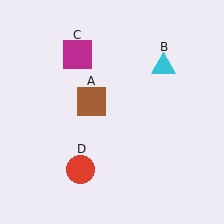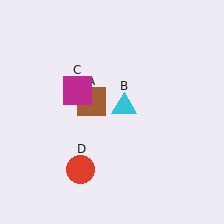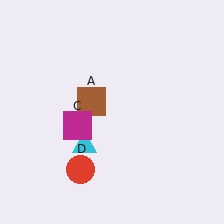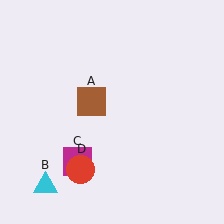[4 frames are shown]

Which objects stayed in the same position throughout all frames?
Brown square (object A) and red circle (object D) remained stationary.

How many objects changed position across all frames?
2 objects changed position: cyan triangle (object B), magenta square (object C).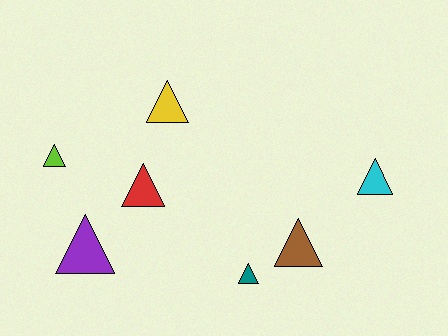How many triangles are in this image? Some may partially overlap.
There are 7 triangles.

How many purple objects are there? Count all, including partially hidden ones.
There is 1 purple object.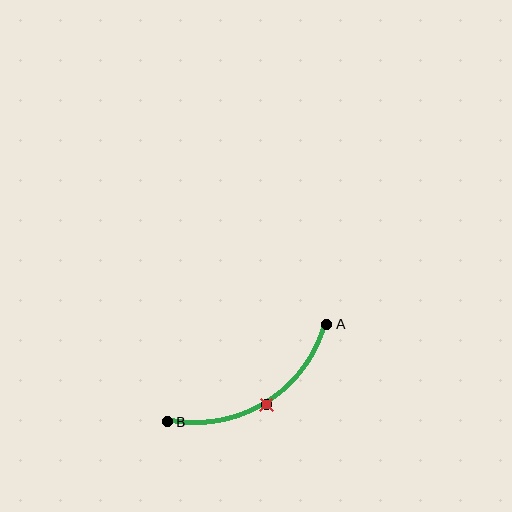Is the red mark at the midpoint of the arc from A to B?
Yes. The red mark lies on the arc at equal arc-length from both A and B — it is the arc midpoint.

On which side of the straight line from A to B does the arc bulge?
The arc bulges below the straight line connecting A and B.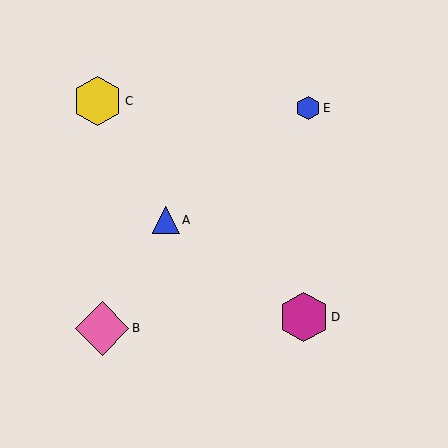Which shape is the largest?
The pink diamond (labeled B) is the largest.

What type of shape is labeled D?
Shape D is a magenta hexagon.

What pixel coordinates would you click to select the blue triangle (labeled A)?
Click at (166, 220) to select the blue triangle A.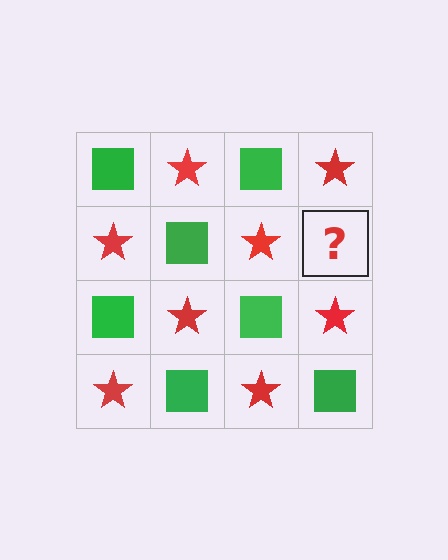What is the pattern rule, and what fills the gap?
The rule is that it alternates green square and red star in a checkerboard pattern. The gap should be filled with a green square.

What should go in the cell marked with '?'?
The missing cell should contain a green square.